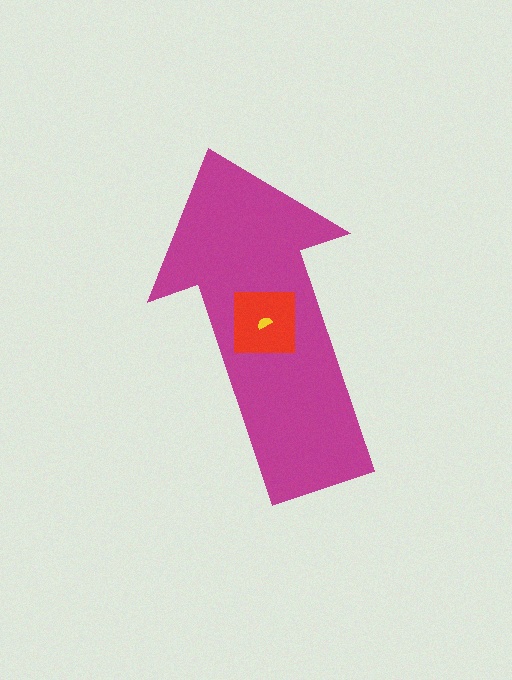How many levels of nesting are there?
3.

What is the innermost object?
The yellow semicircle.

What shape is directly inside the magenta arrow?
The red square.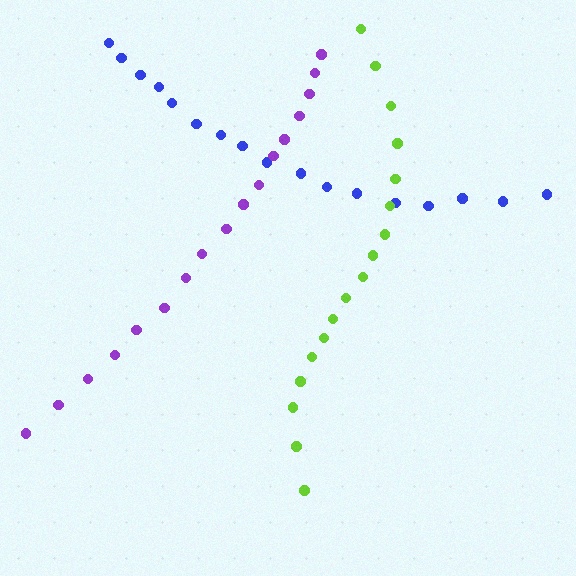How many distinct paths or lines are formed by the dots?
There are 3 distinct paths.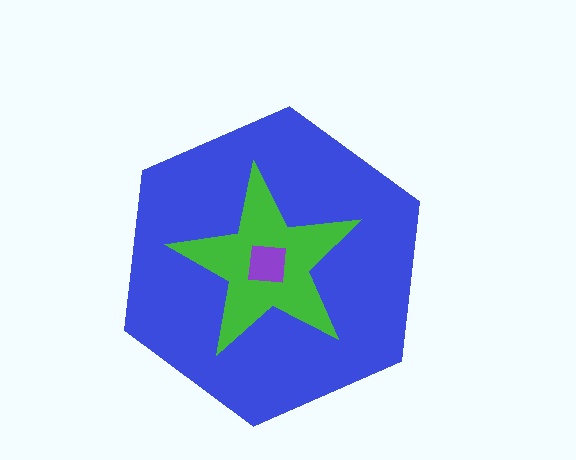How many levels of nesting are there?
3.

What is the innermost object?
The purple square.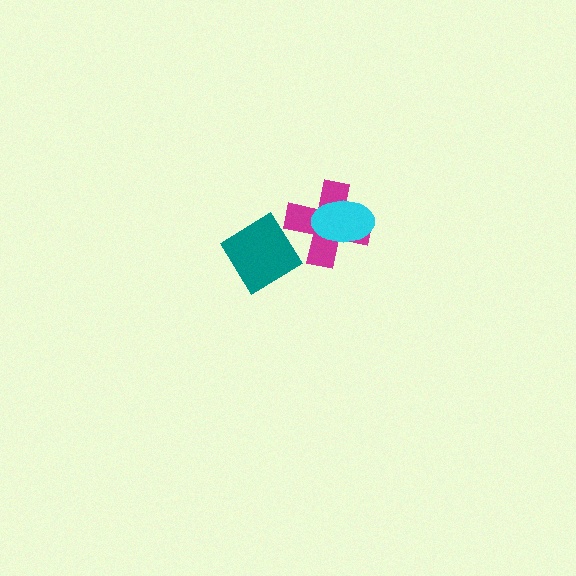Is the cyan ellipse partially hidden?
No, no other shape covers it.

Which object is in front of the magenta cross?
The cyan ellipse is in front of the magenta cross.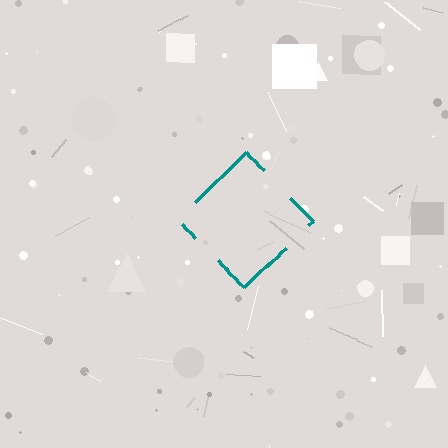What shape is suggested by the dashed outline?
The dashed outline suggests a diamond.